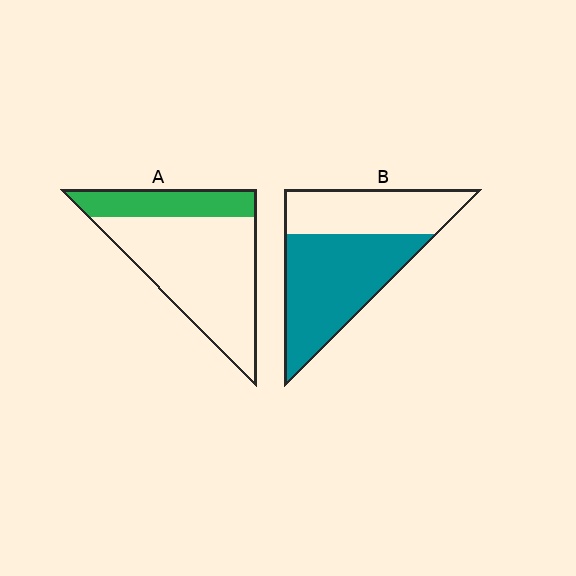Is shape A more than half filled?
No.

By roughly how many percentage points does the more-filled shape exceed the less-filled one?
By roughly 35 percentage points (B over A).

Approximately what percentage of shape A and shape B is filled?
A is approximately 25% and B is approximately 60%.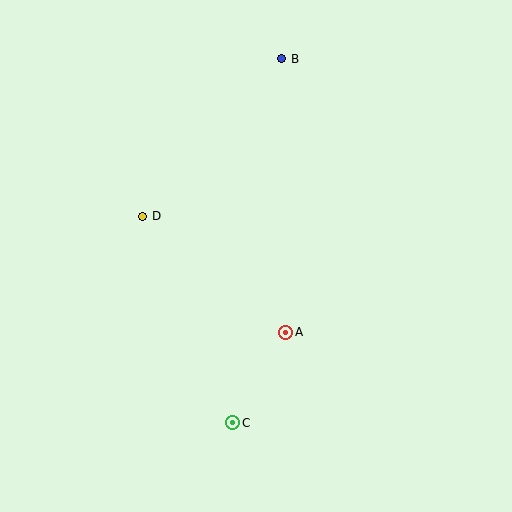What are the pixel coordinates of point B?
Point B is at (282, 59).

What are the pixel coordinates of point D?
Point D is at (143, 216).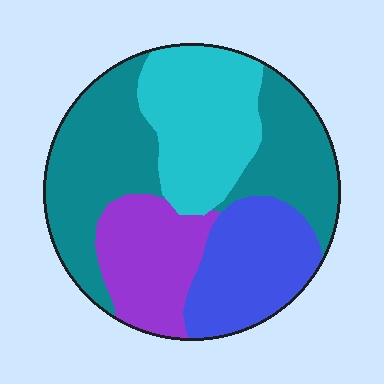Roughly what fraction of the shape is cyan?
Cyan takes up less than a quarter of the shape.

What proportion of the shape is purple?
Purple covers 18% of the shape.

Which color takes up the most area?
Teal, at roughly 40%.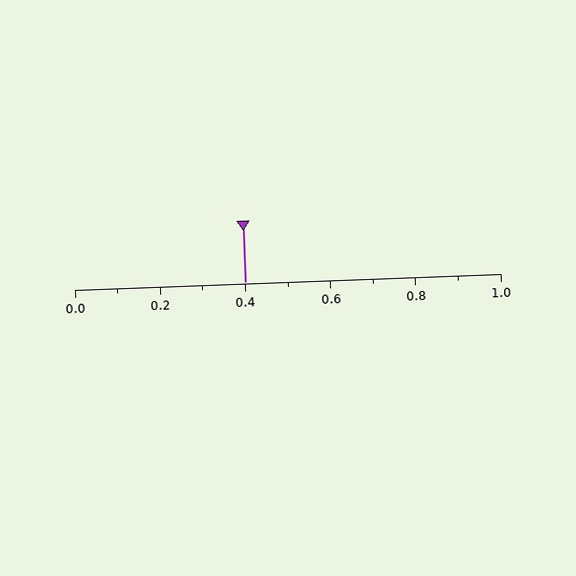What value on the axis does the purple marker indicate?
The marker indicates approximately 0.4.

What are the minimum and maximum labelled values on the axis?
The axis runs from 0.0 to 1.0.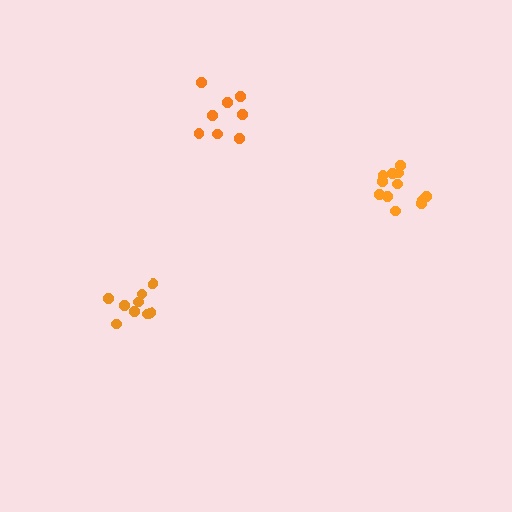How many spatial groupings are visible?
There are 3 spatial groupings.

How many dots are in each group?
Group 1: 8 dots, Group 2: 12 dots, Group 3: 9 dots (29 total).